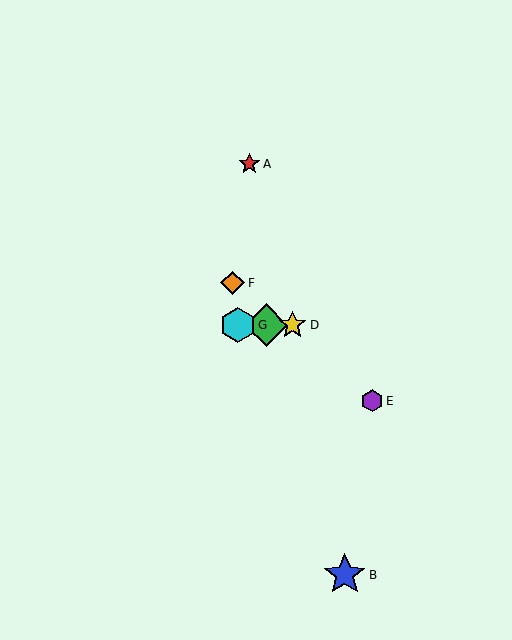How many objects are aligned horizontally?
3 objects (C, D, G) are aligned horizontally.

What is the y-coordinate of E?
Object E is at y≈401.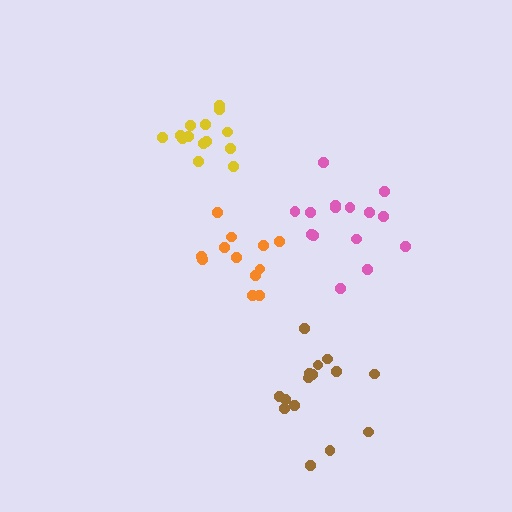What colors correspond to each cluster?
The clusters are colored: brown, pink, orange, yellow.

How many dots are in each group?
Group 1: 15 dots, Group 2: 15 dots, Group 3: 12 dots, Group 4: 14 dots (56 total).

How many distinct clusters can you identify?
There are 4 distinct clusters.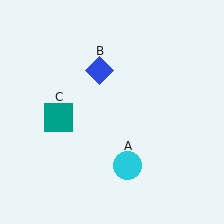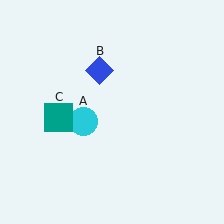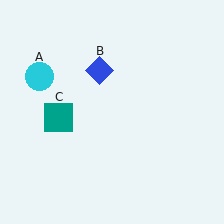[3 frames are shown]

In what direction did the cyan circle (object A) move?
The cyan circle (object A) moved up and to the left.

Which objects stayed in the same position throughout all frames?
Blue diamond (object B) and teal square (object C) remained stationary.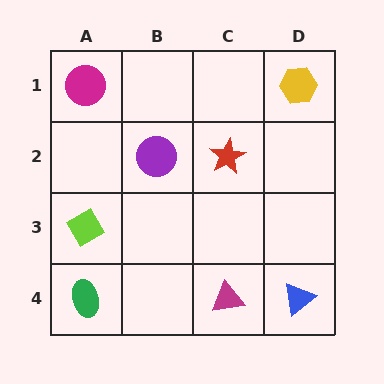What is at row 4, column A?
A green ellipse.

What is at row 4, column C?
A magenta triangle.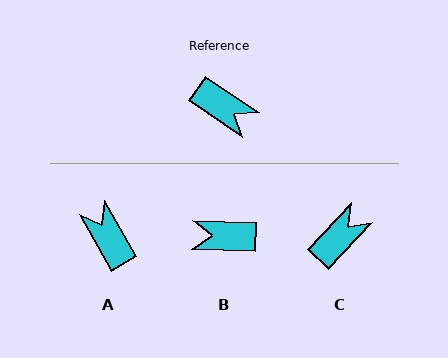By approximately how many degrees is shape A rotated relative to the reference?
Approximately 154 degrees counter-clockwise.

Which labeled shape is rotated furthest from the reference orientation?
A, about 154 degrees away.